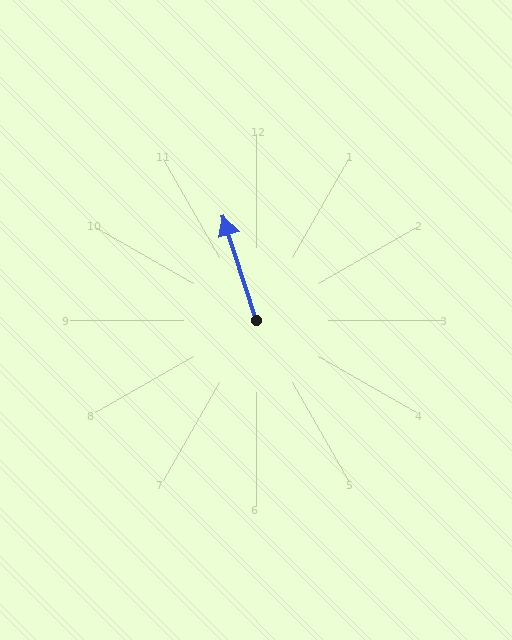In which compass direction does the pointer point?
North.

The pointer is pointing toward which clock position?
Roughly 11 o'clock.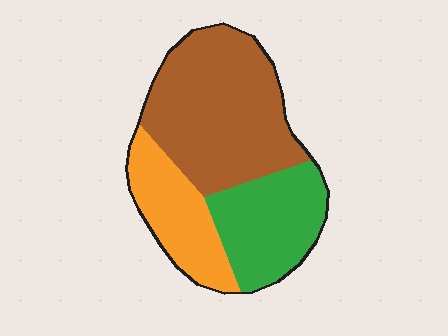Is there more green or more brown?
Brown.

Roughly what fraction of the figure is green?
Green takes up about one quarter (1/4) of the figure.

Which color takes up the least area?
Orange, at roughly 25%.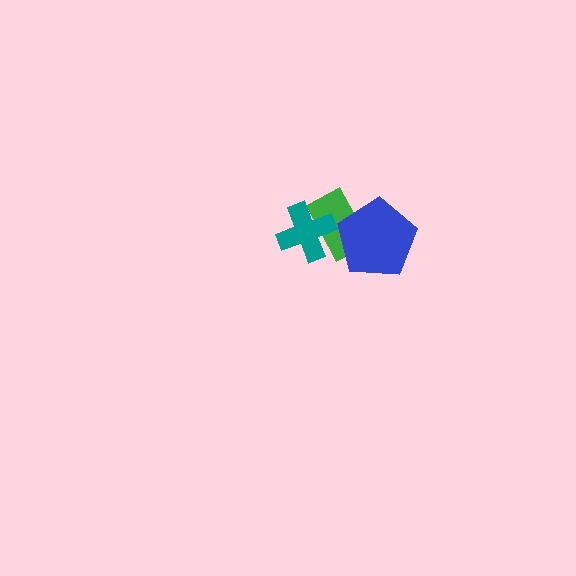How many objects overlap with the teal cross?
1 object overlaps with the teal cross.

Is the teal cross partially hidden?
No, no other shape covers it.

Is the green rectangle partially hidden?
Yes, it is partially covered by another shape.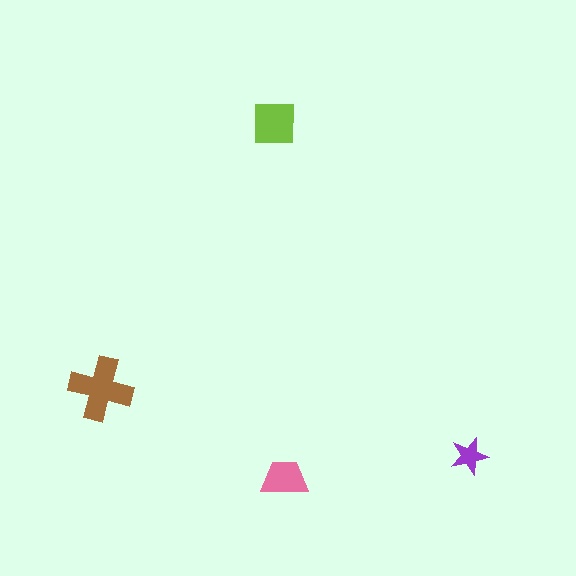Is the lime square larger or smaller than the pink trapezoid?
Larger.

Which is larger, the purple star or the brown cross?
The brown cross.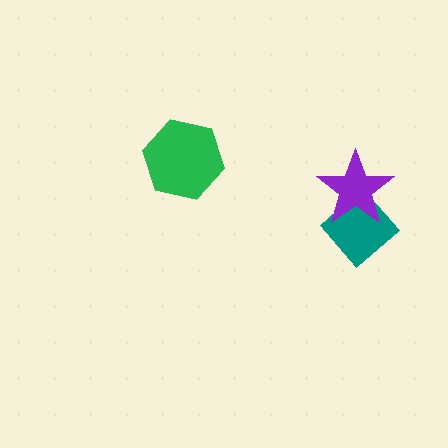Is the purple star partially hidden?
No, no other shape covers it.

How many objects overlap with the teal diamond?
1 object overlaps with the teal diamond.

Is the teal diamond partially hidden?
Yes, it is partially covered by another shape.